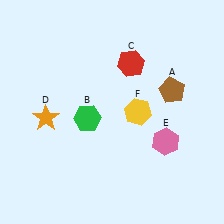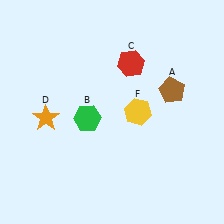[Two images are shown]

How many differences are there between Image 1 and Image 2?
There is 1 difference between the two images.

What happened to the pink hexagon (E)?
The pink hexagon (E) was removed in Image 2. It was in the bottom-right area of Image 1.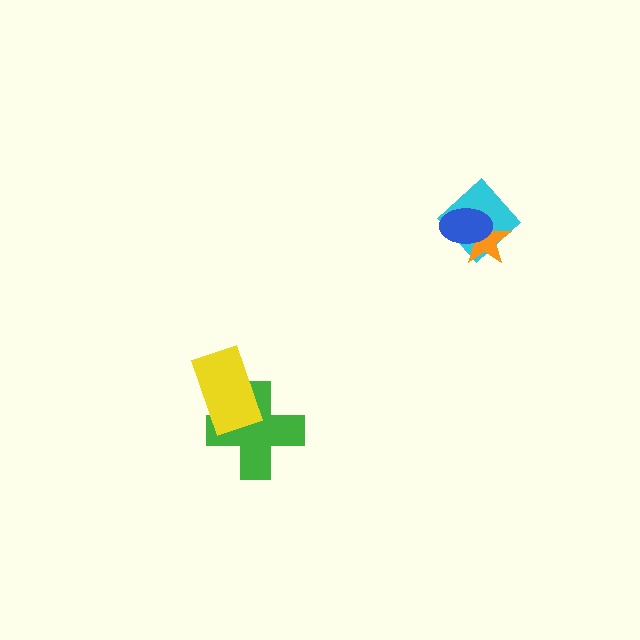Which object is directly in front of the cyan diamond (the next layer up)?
The orange star is directly in front of the cyan diamond.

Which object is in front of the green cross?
The yellow rectangle is in front of the green cross.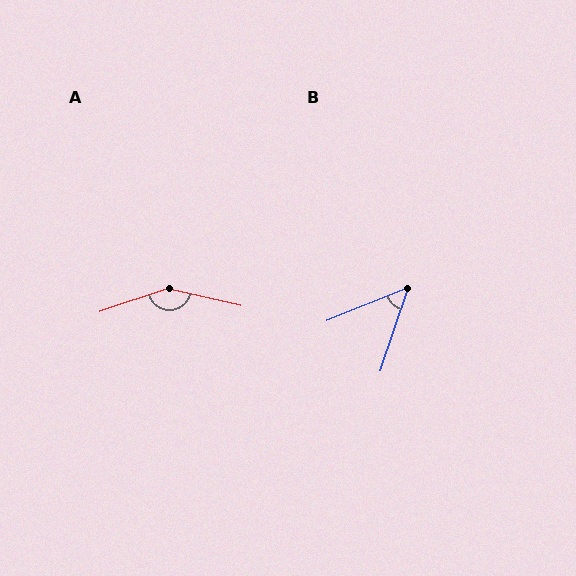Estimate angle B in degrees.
Approximately 50 degrees.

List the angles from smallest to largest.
B (50°), A (148°).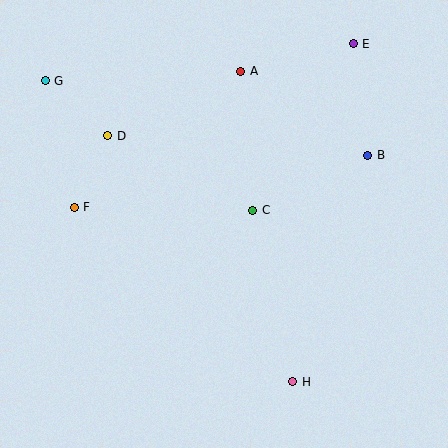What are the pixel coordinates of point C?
Point C is at (253, 210).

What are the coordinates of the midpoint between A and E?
The midpoint between A and E is at (297, 57).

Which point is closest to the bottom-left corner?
Point F is closest to the bottom-left corner.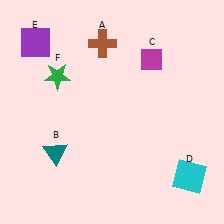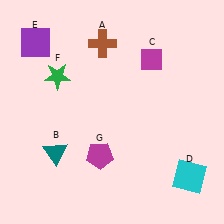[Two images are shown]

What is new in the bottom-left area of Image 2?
A magenta pentagon (G) was added in the bottom-left area of Image 2.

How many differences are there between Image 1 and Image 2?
There is 1 difference between the two images.